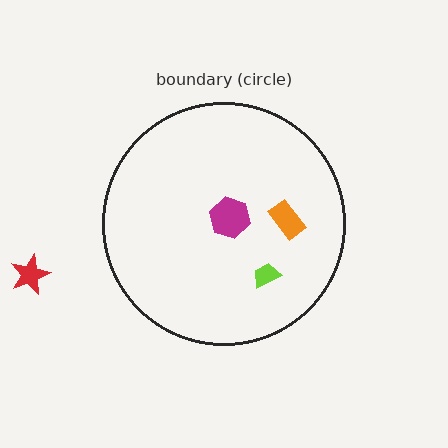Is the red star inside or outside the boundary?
Outside.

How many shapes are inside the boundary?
3 inside, 1 outside.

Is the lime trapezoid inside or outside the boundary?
Inside.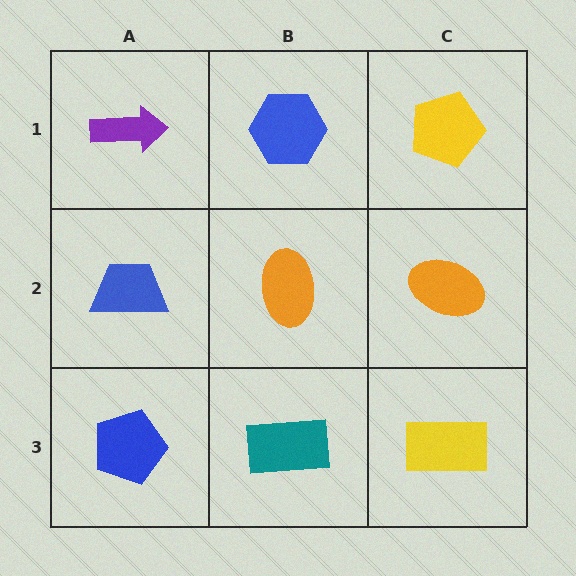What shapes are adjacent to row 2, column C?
A yellow pentagon (row 1, column C), a yellow rectangle (row 3, column C), an orange ellipse (row 2, column B).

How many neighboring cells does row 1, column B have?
3.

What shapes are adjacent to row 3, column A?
A blue trapezoid (row 2, column A), a teal rectangle (row 3, column B).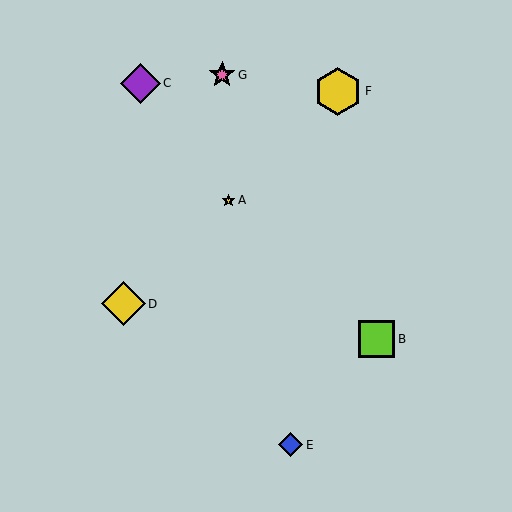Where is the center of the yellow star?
The center of the yellow star is at (228, 200).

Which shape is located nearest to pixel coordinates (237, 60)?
The pink star (labeled G) at (222, 75) is nearest to that location.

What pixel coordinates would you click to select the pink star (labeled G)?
Click at (222, 75) to select the pink star G.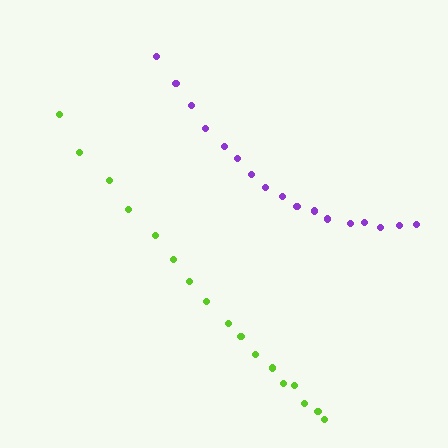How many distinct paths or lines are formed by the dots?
There are 2 distinct paths.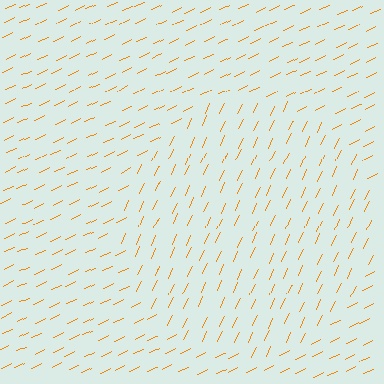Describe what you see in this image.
The image is filled with small orange line segments. A circle region in the image has lines oriented differently from the surrounding lines, creating a visible texture boundary.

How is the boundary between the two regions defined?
The boundary is defined purely by a change in line orientation (approximately 38 degrees difference). All lines are the same color and thickness.